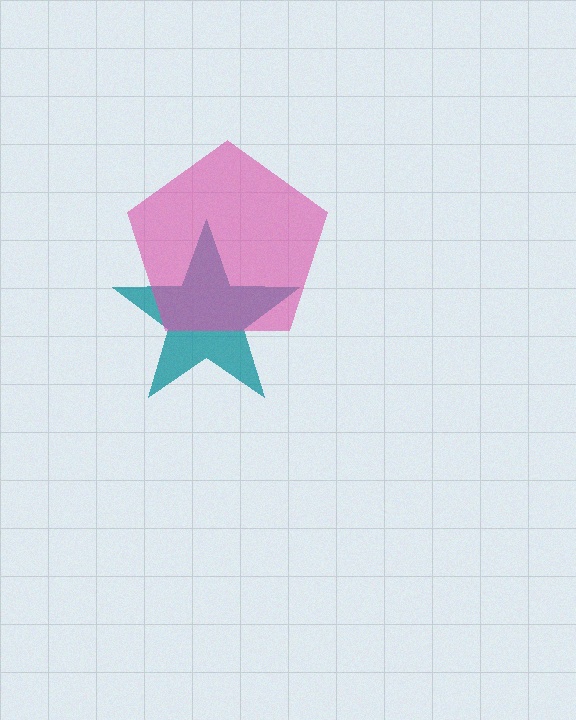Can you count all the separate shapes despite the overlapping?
Yes, there are 2 separate shapes.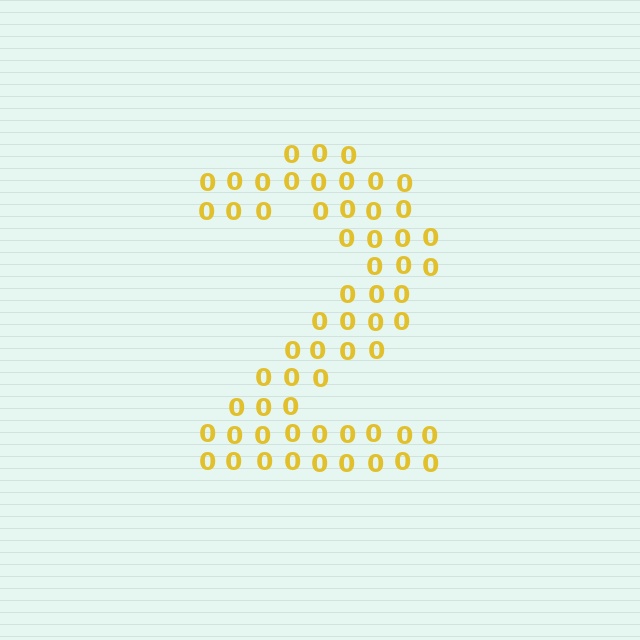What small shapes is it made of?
It is made of small digit 0's.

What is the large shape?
The large shape is the digit 2.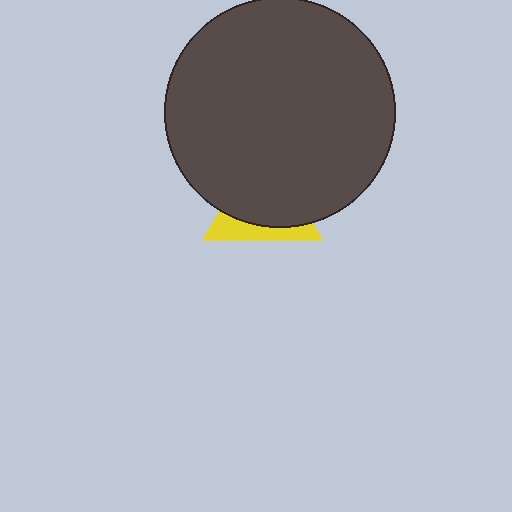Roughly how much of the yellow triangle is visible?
A small part of it is visible (roughly 32%).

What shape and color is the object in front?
The object in front is a dark gray circle.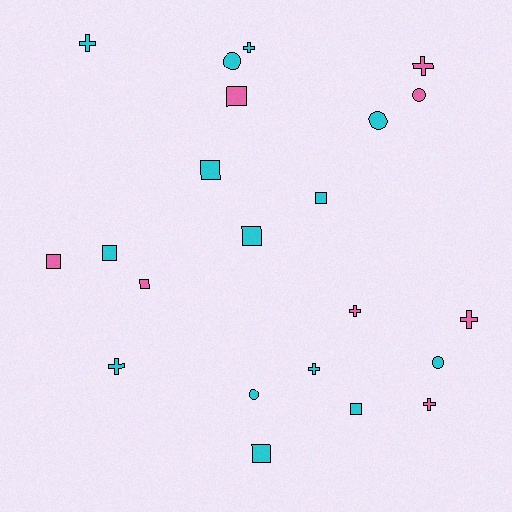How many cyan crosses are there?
There are 4 cyan crosses.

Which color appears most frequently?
Cyan, with 14 objects.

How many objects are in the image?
There are 22 objects.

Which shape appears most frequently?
Square, with 9 objects.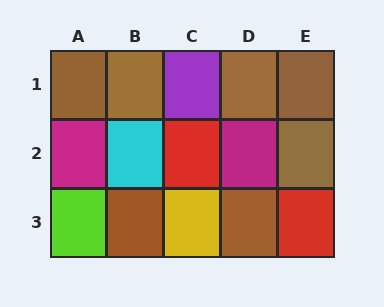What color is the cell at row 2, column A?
Magenta.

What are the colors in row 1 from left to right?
Brown, brown, purple, brown, brown.